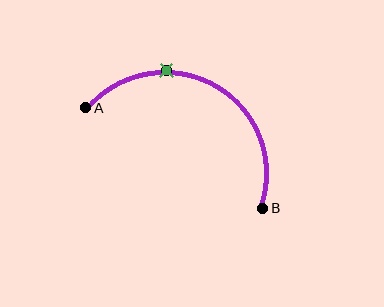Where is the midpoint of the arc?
The arc midpoint is the point on the curve farthest from the straight line joining A and B. It sits above that line.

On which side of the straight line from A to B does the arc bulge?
The arc bulges above the straight line connecting A and B.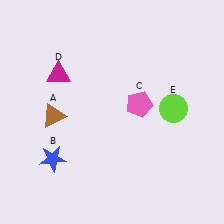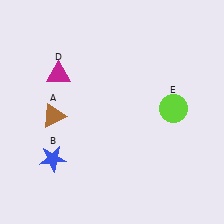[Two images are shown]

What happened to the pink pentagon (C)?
The pink pentagon (C) was removed in Image 2. It was in the top-right area of Image 1.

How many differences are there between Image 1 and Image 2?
There is 1 difference between the two images.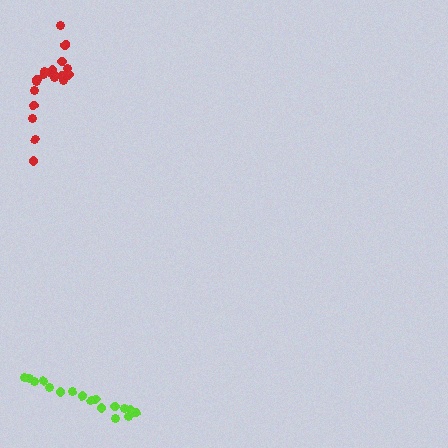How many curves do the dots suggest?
There are 2 distinct paths.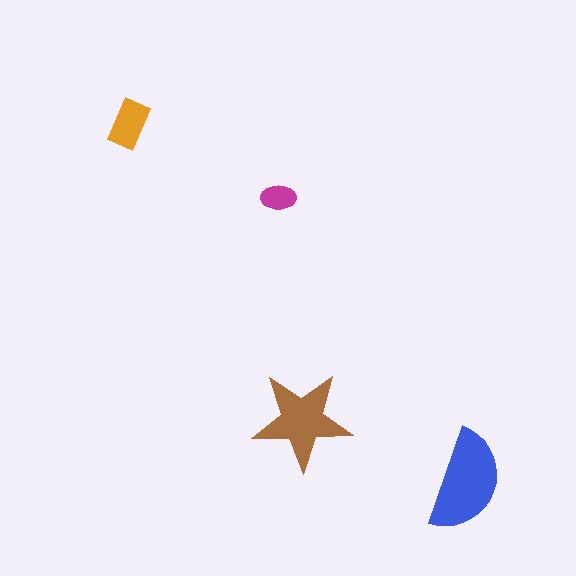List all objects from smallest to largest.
The magenta ellipse, the orange rectangle, the brown star, the blue semicircle.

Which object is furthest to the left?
The orange rectangle is leftmost.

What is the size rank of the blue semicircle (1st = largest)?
1st.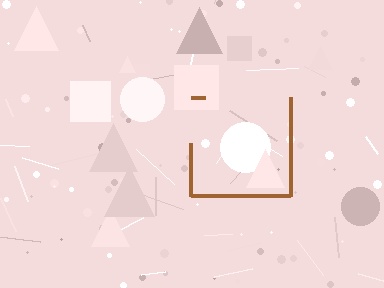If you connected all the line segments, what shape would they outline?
They would outline a square.